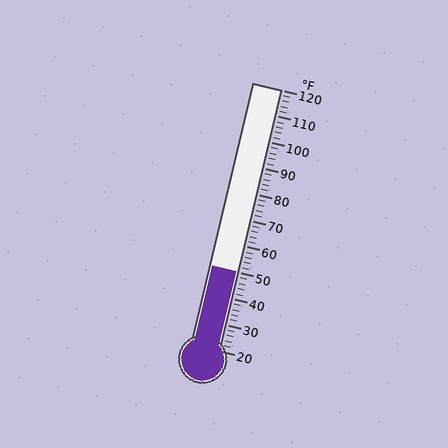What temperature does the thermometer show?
The thermometer shows approximately 50°F.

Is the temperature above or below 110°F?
The temperature is below 110°F.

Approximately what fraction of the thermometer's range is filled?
The thermometer is filled to approximately 30% of its range.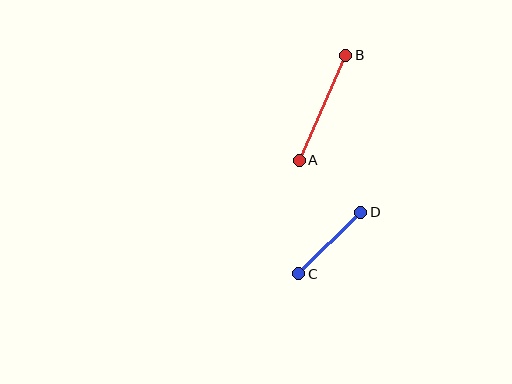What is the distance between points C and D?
The distance is approximately 88 pixels.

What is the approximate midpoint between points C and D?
The midpoint is at approximately (330, 243) pixels.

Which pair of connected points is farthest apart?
Points A and B are farthest apart.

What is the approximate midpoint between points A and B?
The midpoint is at approximately (323, 108) pixels.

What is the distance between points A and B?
The distance is approximately 115 pixels.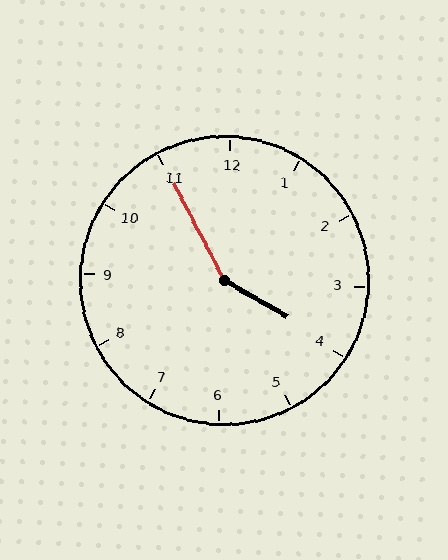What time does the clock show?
3:55.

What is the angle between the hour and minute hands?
Approximately 148 degrees.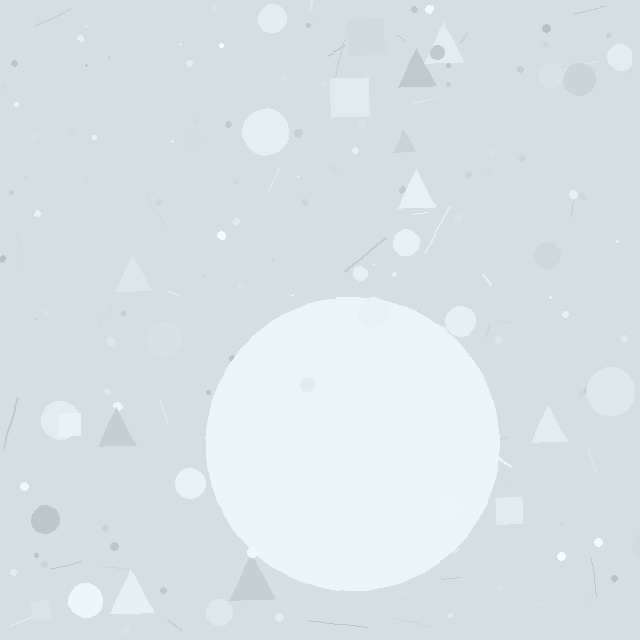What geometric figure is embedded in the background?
A circle is embedded in the background.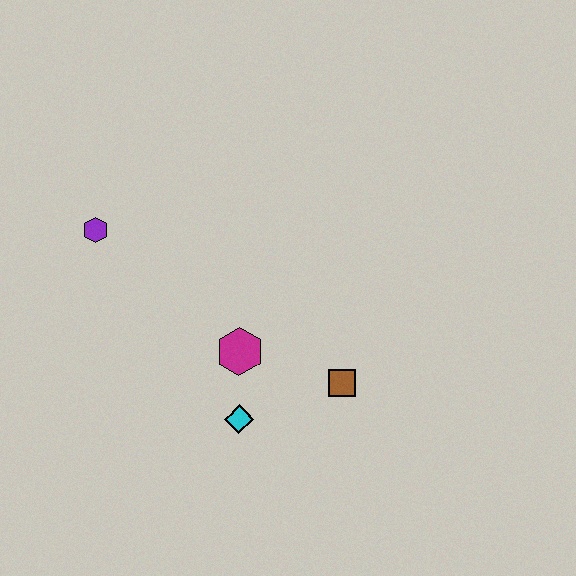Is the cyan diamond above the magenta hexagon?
No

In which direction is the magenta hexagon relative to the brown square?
The magenta hexagon is to the left of the brown square.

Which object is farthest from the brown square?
The purple hexagon is farthest from the brown square.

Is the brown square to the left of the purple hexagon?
No